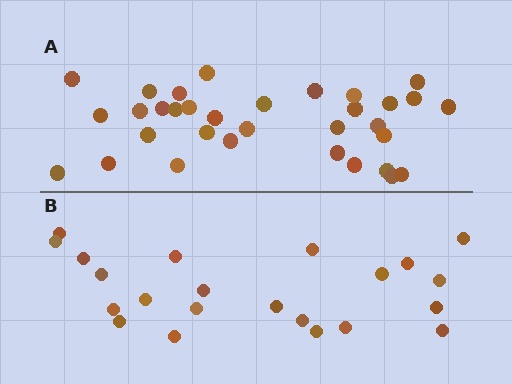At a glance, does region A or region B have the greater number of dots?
Region A (the top region) has more dots.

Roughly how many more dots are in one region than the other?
Region A has roughly 12 or so more dots than region B.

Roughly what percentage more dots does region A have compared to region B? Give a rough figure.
About 50% more.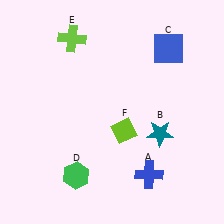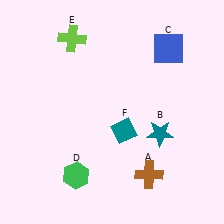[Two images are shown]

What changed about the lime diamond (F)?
In Image 1, F is lime. In Image 2, it changed to teal.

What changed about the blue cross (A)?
In Image 1, A is blue. In Image 2, it changed to brown.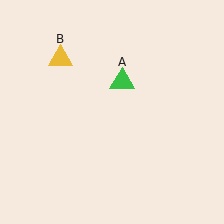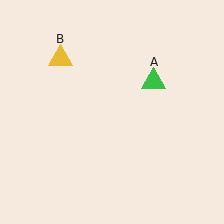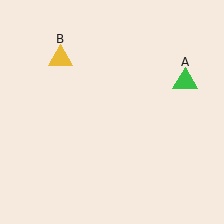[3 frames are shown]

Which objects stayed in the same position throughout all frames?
Yellow triangle (object B) remained stationary.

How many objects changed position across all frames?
1 object changed position: green triangle (object A).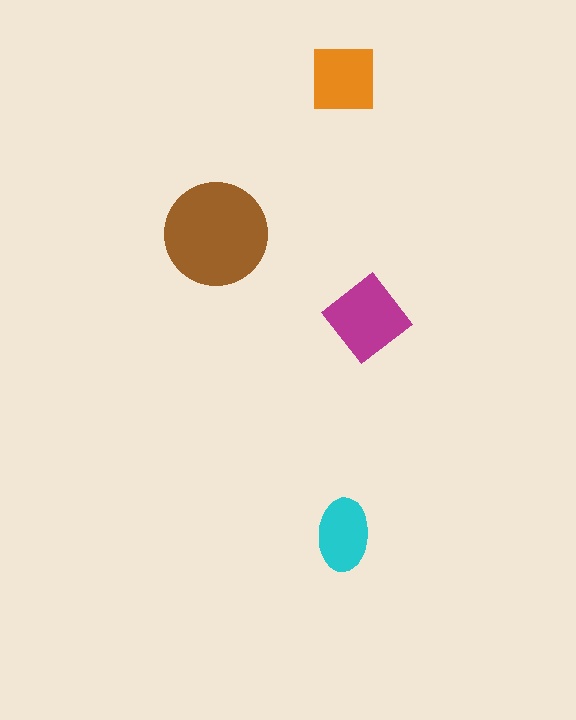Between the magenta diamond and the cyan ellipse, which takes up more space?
The magenta diamond.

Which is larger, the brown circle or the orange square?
The brown circle.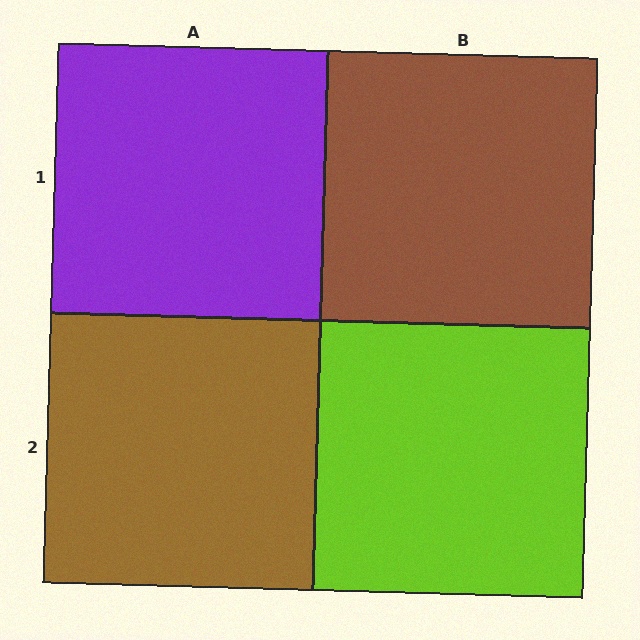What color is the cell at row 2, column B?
Lime.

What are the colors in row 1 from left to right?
Purple, brown.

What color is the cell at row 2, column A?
Brown.